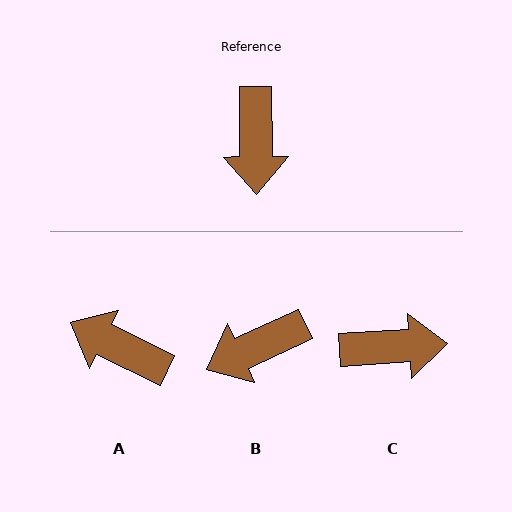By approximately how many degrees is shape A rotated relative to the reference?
Approximately 116 degrees clockwise.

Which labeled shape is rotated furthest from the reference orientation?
A, about 116 degrees away.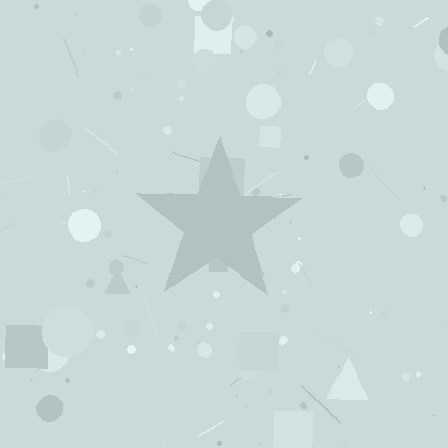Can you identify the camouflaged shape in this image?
The camouflaged shape is a star.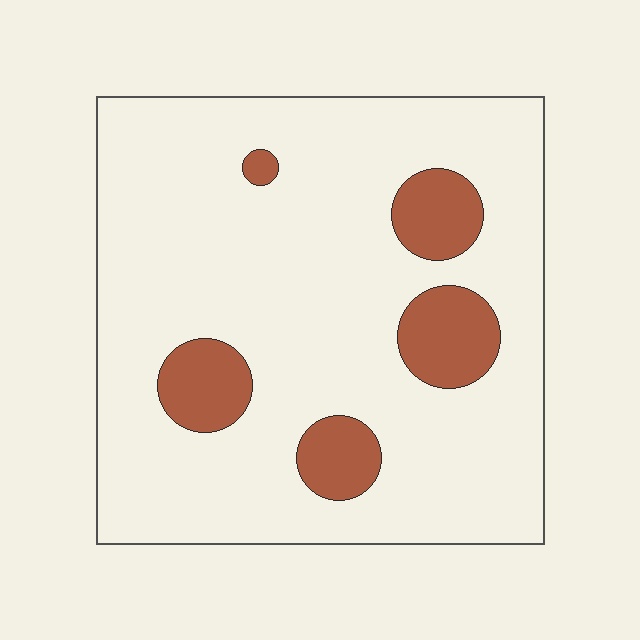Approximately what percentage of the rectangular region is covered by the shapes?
Approximately 15%.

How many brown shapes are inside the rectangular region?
5.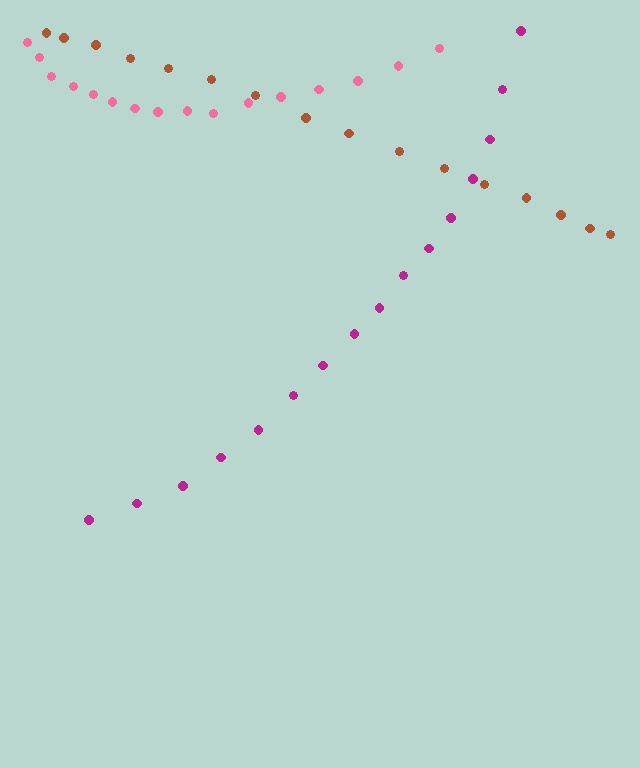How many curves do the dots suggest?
There are 3 distinct paths.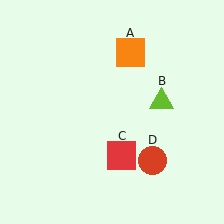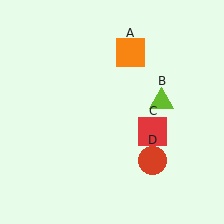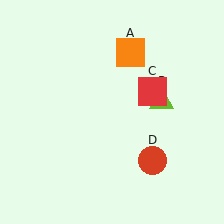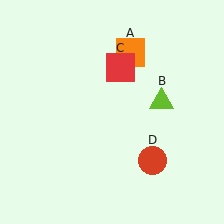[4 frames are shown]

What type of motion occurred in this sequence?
The red square (object C) rotated counterclockwise around the center of the scene.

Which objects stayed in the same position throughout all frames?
Orange square (object A) and lime triangle (object B) and red circle (object D) remained stationary.